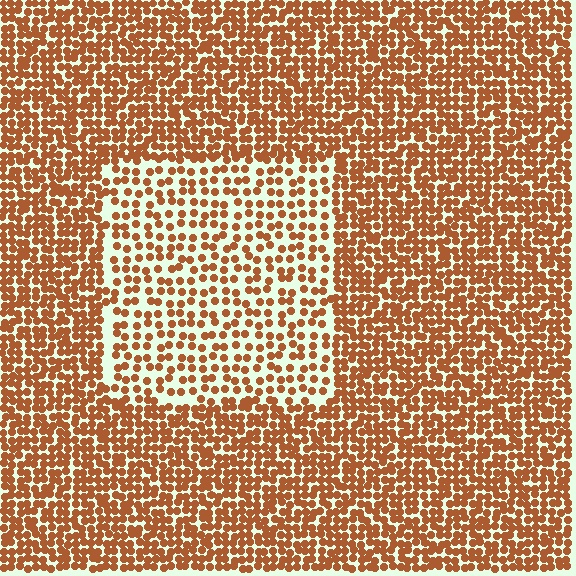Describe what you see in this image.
The image contains small brown elements arranged at two different densities. A rectangle-shaped region is visible where the elements are less densely packed than the surrounding area.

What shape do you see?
I see a rectangle.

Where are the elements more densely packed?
The elements are more densely packed outside the rectangle boundary.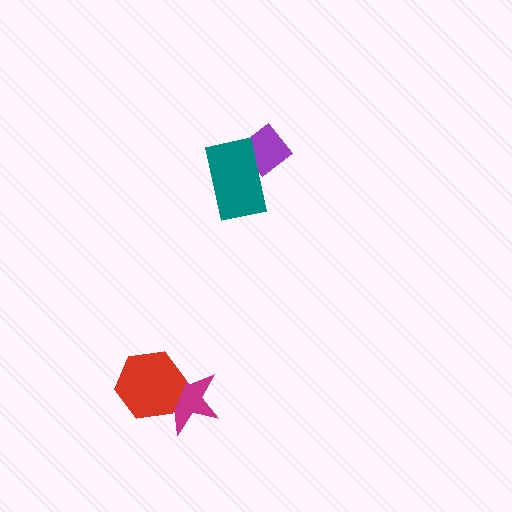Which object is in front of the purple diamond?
The teal rectangle is in front of the purple diamond.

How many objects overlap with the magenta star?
1 object overlaps with the magenta star.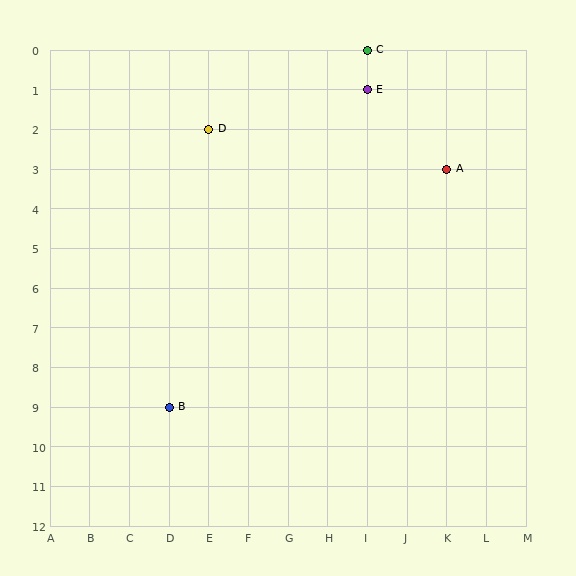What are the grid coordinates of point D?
Point D is at grid coordinates (E, 2).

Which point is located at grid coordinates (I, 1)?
Point E is at (I, 1).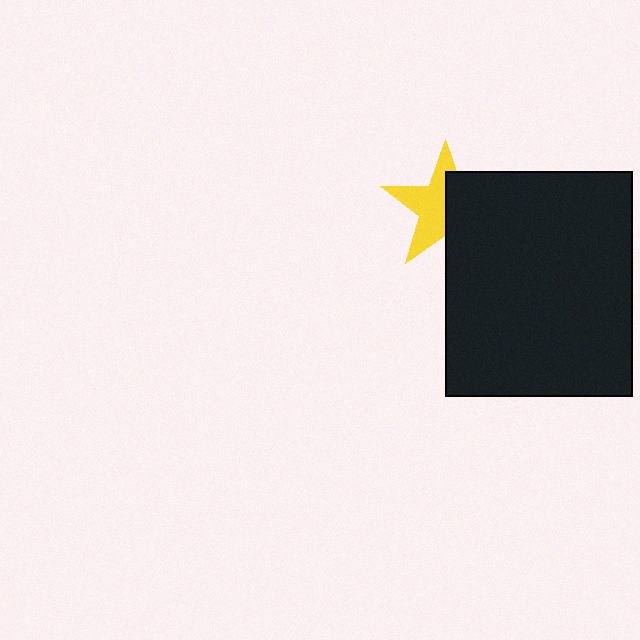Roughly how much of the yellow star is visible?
About half of it is visible (roughly 53%).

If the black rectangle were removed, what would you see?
You would see the complete yellow star.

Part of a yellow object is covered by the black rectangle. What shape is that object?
It is a star.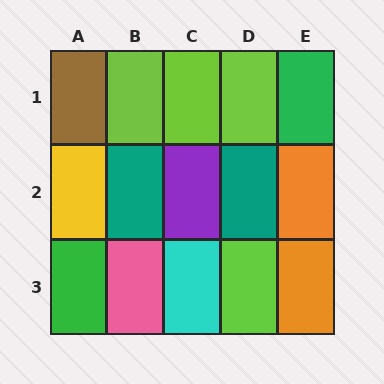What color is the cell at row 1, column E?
Green.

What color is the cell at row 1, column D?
Lime.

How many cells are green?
2 cells are green.